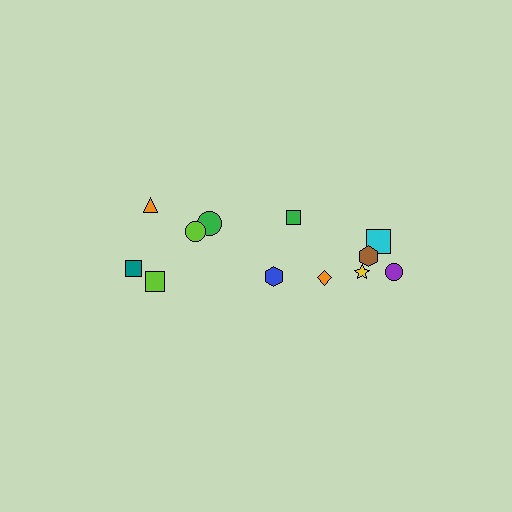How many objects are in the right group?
There are 7 objects.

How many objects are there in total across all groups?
There are 12 objects.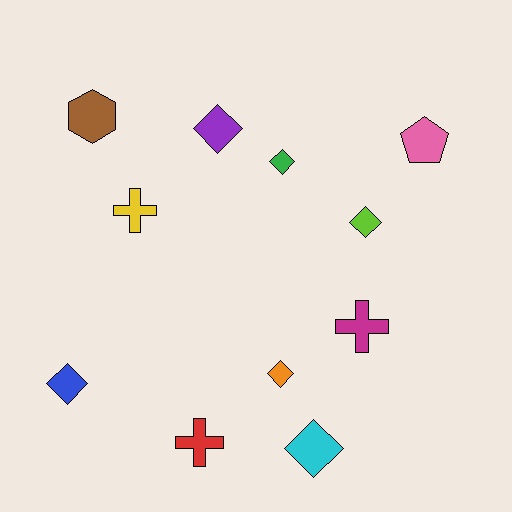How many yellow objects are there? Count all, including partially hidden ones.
There is 1 yellow object.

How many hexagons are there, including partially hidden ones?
There is 1 hexagon.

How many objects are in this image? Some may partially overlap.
There are 11 objects.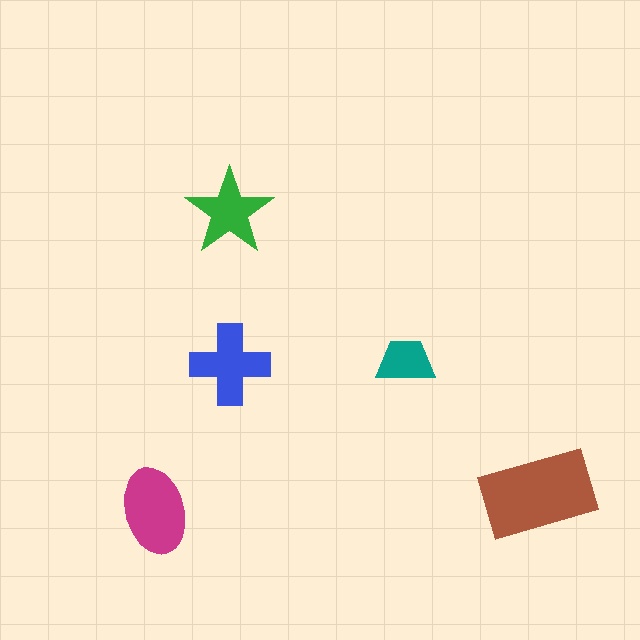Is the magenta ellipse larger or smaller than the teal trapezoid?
Larger.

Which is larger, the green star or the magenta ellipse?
The magenta ellipse.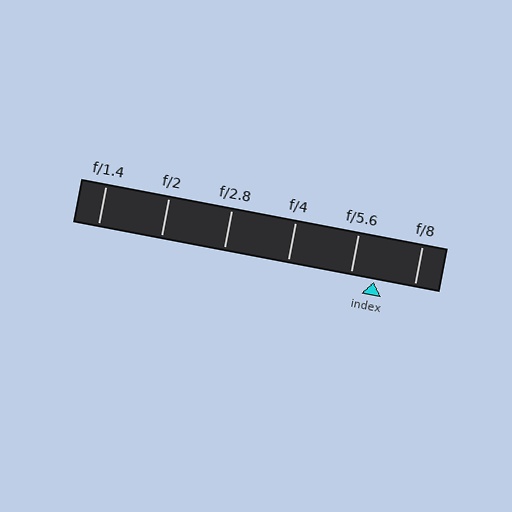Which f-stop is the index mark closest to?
The index mark is closest to f/5.6.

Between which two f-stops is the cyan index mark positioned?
The index mark is between f/5.6 and f/8.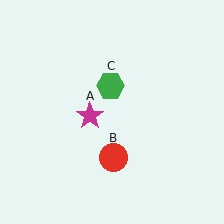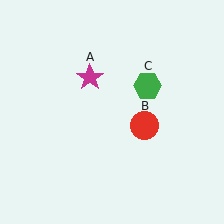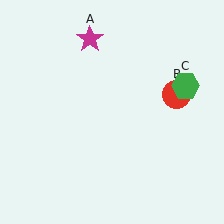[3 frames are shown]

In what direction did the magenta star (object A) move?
The magenta star (object A) moved up.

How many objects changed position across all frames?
3 objects changed position: magenta star (object A), red circle (object B), green hexagon (object C).